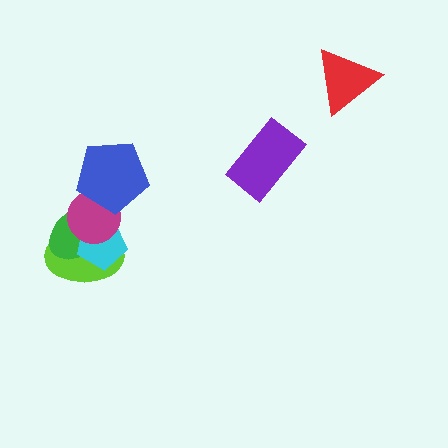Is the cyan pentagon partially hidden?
Yes, it is partially covered by another shape.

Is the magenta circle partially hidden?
Yes, it is partially covered by another shape.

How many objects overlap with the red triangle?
0 objects overlap with the red triangle.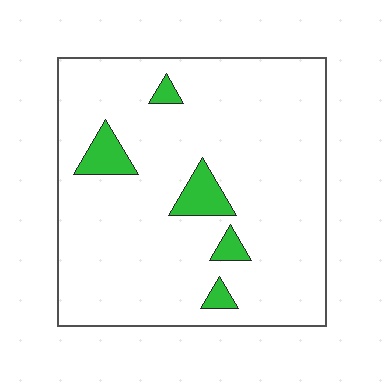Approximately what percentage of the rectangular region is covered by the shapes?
Approximately 10%.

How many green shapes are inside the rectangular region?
5.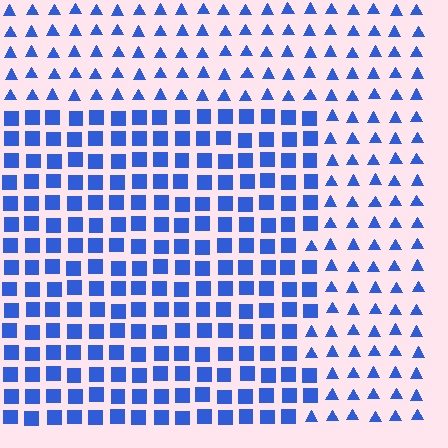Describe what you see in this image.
The image is filled with small blue elements arranged in a uniform grid. A rectangle-shaped region contains squares, while the surrounding area contains triangles. The boundary is defined purely by the change in element shape.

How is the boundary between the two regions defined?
The boundary is defined by a change in element shape: squares inside vs. triangles outside. All elements share the same color and spacing.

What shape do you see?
I see a rectangle.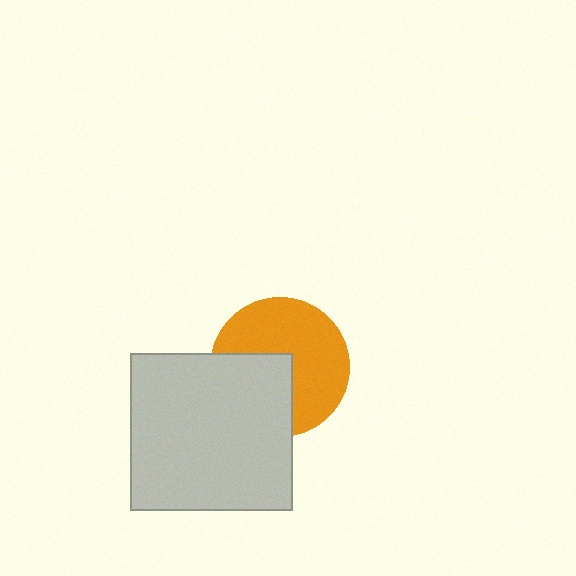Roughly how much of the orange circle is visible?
About half of it is visible (roughly 62%).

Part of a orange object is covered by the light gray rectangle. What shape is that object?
It is a circle.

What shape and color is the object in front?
The object in front is a light gray rectangle.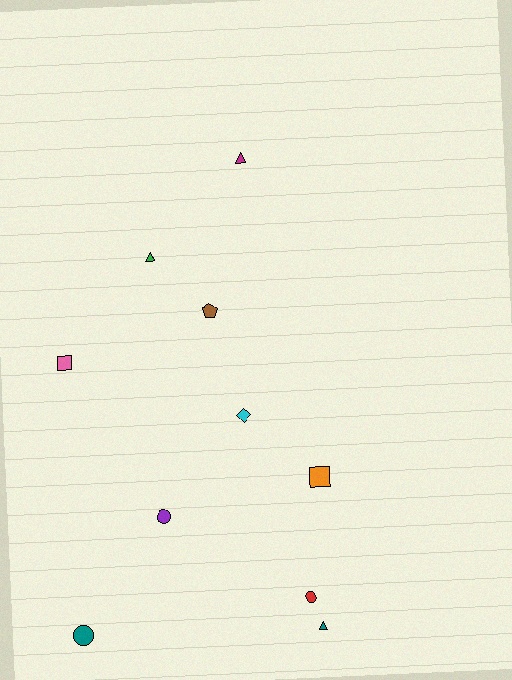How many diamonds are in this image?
There is 1 diamond.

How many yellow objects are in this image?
There are no yellow objects.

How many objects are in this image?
There are 10 objects.